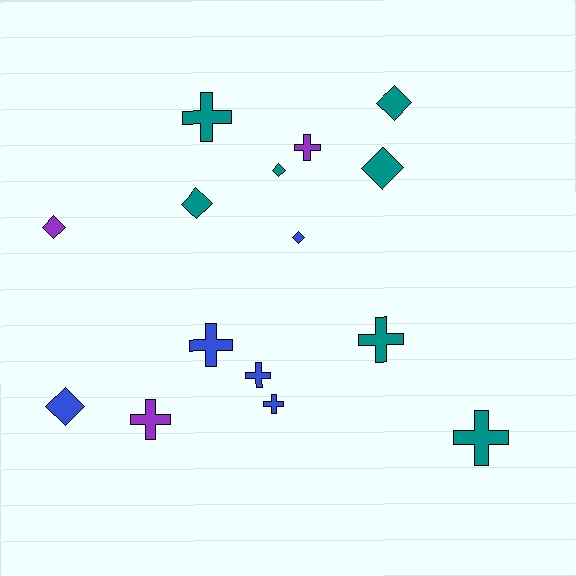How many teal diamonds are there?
There are 4 teal diamonds.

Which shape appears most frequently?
Cross, with 8 objects.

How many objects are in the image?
There are 15 objects.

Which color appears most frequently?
Teal, with 7 objects.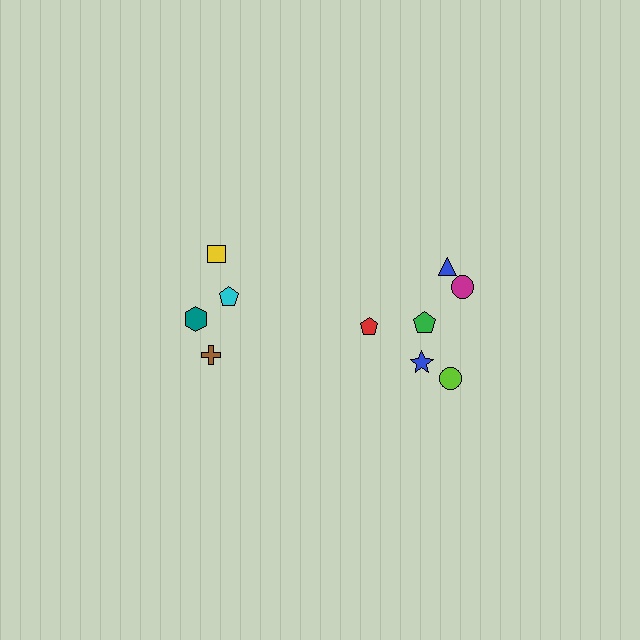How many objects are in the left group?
There are 4 objects.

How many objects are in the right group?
There are 6 objects.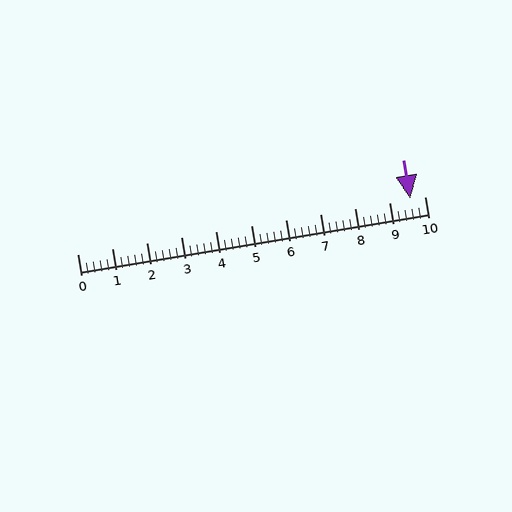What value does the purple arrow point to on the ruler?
The purple arrow points to approximately 9.6.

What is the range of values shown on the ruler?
The ruler shows values from 0 to 10.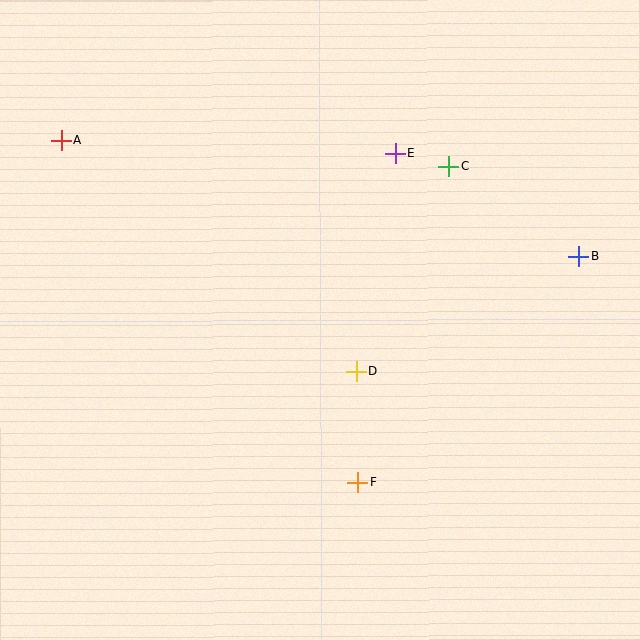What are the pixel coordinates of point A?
Point A is at (61, 141).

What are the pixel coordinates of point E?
Point E is at (396, 153).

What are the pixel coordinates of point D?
Point D is at (357, 371).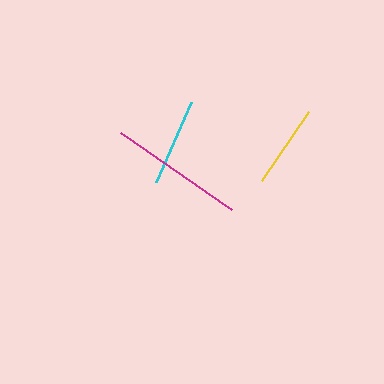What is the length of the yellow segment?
The yellow segment is approximately 84 pixels long.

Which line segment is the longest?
The magenta line is the longest at approximately 134 pixels.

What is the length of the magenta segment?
The magenta segment is approximately 134 pixels long.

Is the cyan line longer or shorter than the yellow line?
The cyan line is longer than the yellow line.